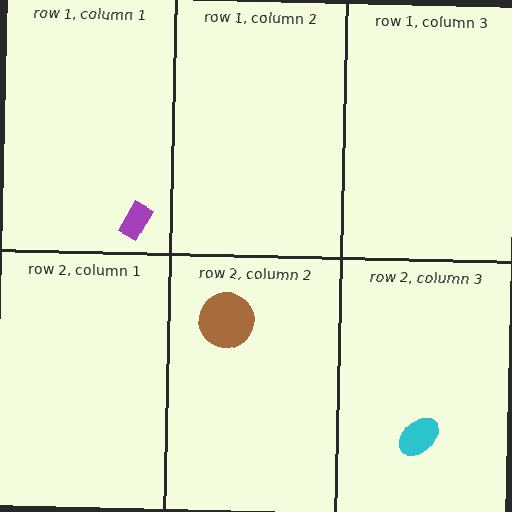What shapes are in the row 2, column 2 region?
The brown circle.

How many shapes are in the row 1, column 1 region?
1.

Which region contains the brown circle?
The row 2, column 2 region.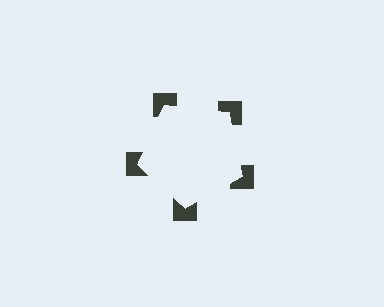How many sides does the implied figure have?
5 sides.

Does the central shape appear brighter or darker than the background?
It typically appears slightly brighter than the background, even though no actual brightness change is drawn.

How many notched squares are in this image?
There are 5 — one at each vertex of the illusory pentagon.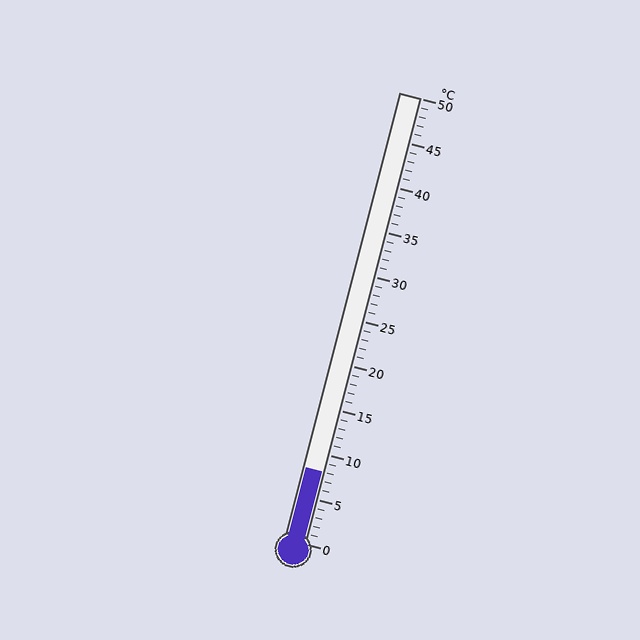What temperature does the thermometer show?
The thermometer shows approximately 8°C.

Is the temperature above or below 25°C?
The temperature is below 25°C.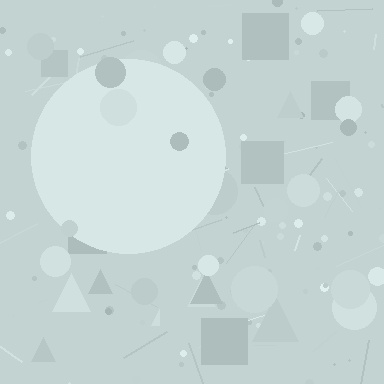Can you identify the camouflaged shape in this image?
The camouflaged shape is a circle.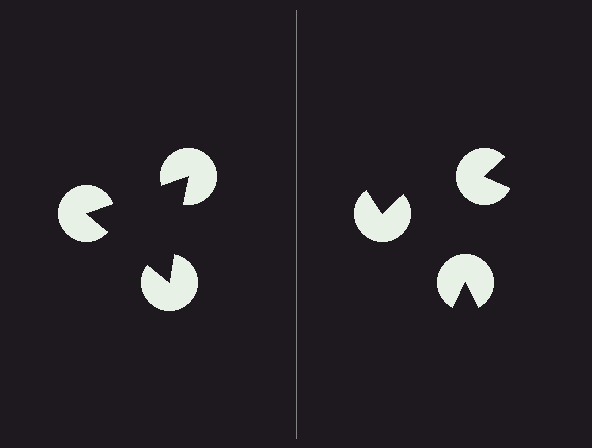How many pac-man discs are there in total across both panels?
6 — 3 on each side.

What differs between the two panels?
The pac-man discs are positioned identically on both sides; only the wedge orientations differ. On the left they align to a triangle; on the right they are misaligned.